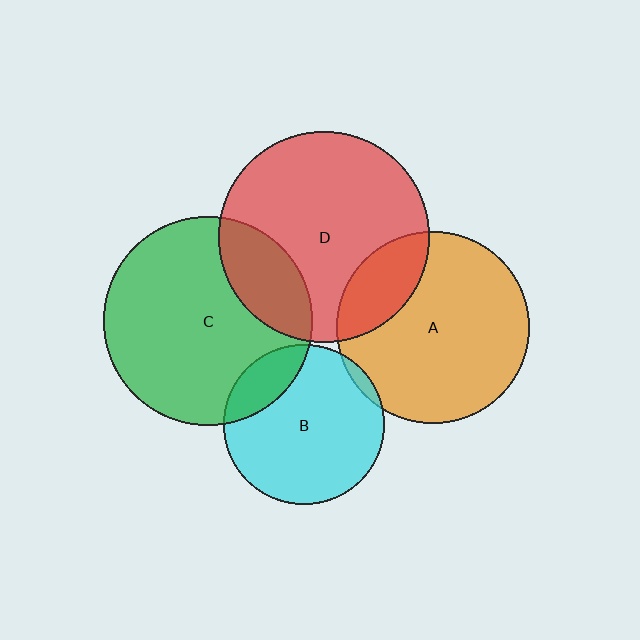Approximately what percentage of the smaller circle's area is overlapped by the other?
Approximately 5%.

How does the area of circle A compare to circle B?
Approximately 1.4 times.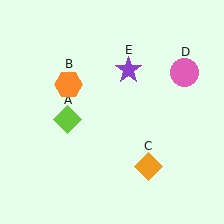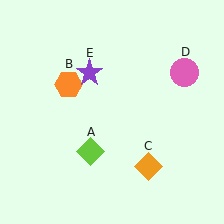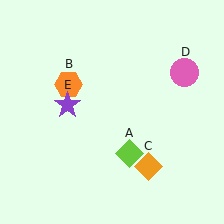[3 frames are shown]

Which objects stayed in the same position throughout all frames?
Orange hexagon (object B) and orange diamond (object C) and pink circle (object D) remained stationary.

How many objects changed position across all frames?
2 objects changed position: lime diamond (object A), purple star (object E).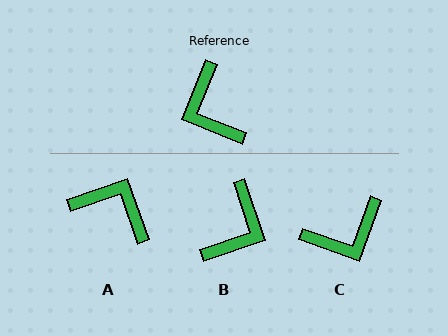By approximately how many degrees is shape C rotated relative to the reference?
Approximately 92 degrees counter-clockwise.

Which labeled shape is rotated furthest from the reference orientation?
A, about 139 degrees away.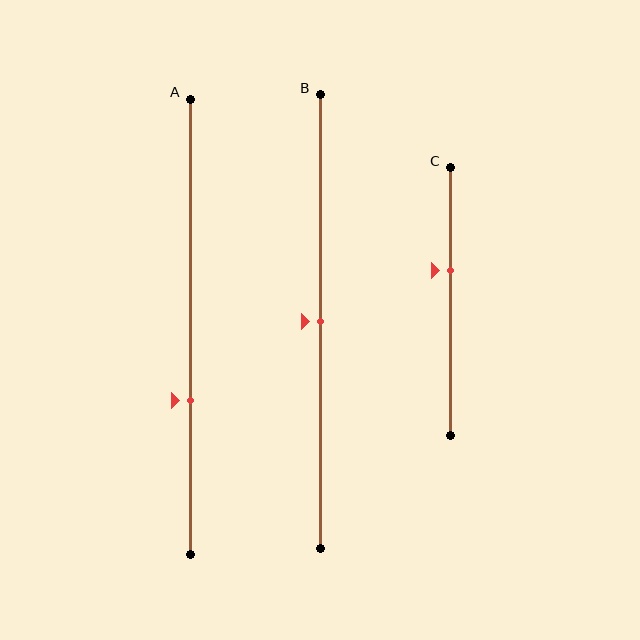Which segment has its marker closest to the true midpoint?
Segment B has its marker closest to the true midpoint.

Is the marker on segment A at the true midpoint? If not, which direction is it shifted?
No, the marker on segment A is shifted downward by about 16% of the segment length.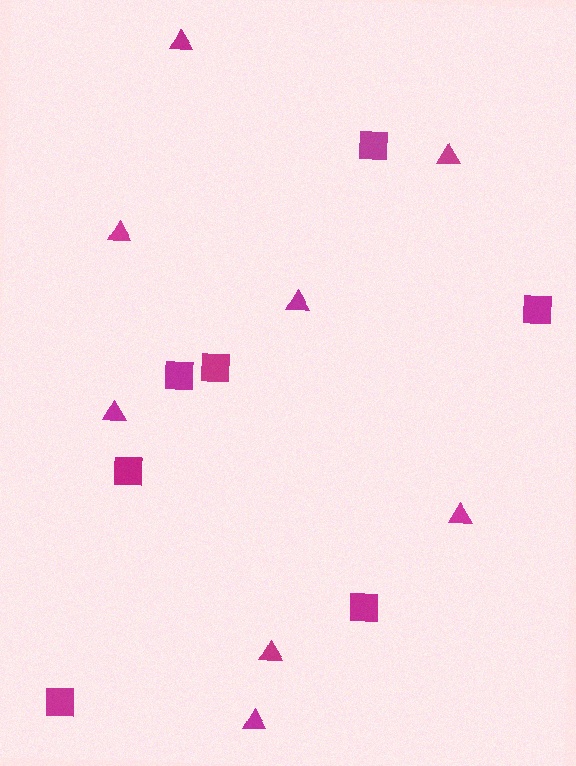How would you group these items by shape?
There are 2 groups: one group of squares (7) and one group of triangles (8).